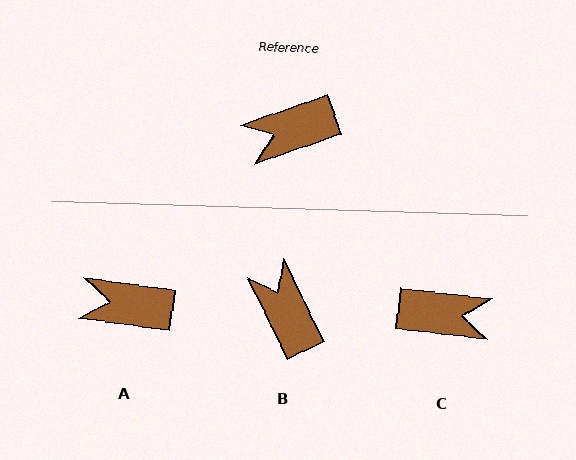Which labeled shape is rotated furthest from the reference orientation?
C, about 154 degrees away.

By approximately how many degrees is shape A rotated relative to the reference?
Approximately 27 degrees clockwise.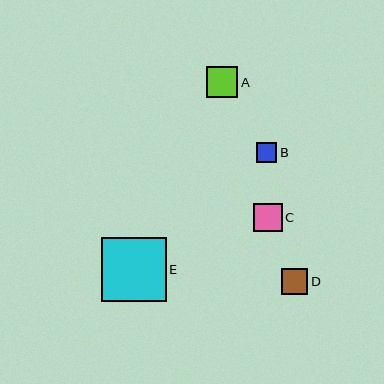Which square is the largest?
Square E is the largest with a size of approximately 64 pixels.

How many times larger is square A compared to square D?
Square A is approximately 1.2 times the size of square D.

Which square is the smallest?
Square B is the smallest with a size of approximately 21 pixels.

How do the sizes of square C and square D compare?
Square C and square D are approximately the same size.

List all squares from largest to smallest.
From largest to smallest: E, A, C, D, B.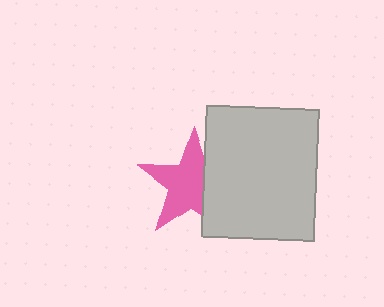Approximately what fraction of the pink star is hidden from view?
Roughly 32% of the pink star is hidden behind the light gray rectangle.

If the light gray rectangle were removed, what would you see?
You would see the complete pink star.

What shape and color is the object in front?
The object in front is a light gray rectangle.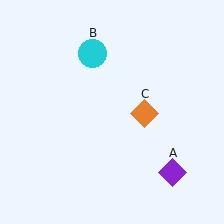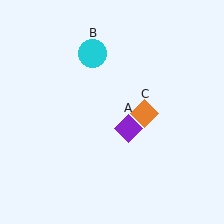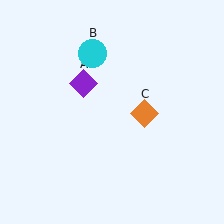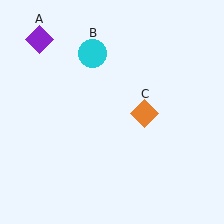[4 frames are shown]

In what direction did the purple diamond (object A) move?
The purple diamond (object A) moved up and to the left.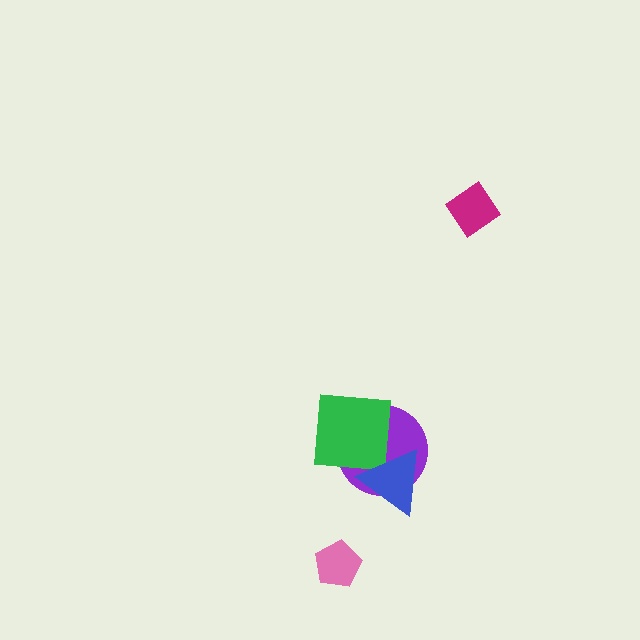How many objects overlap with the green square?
2 objects overlap with the green square.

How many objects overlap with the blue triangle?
2 objects overlap with the blue triangle.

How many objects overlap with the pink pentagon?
0 objects overlap with the pink pentagon.